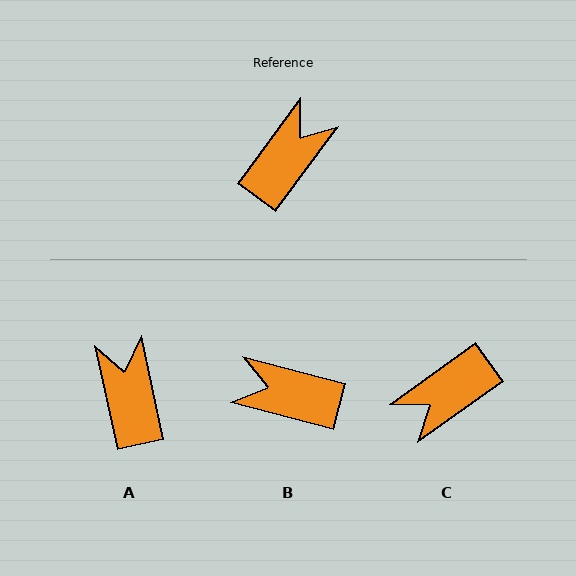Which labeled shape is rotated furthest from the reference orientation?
C, about 162 degrees away.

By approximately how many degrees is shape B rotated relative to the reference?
Approximately 112 degrees counter-clockwise.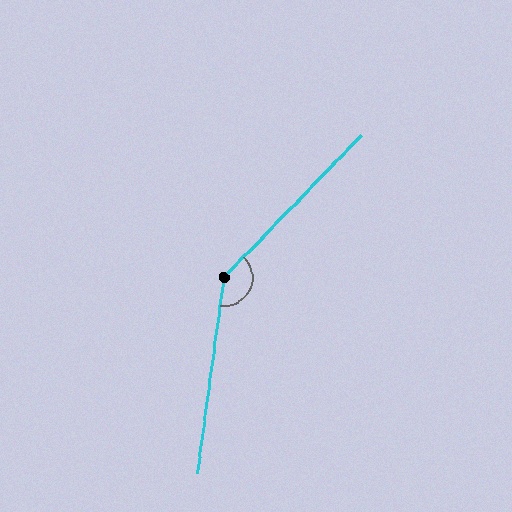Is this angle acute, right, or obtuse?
It is obtuse.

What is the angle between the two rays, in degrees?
Approximately 144 degrees.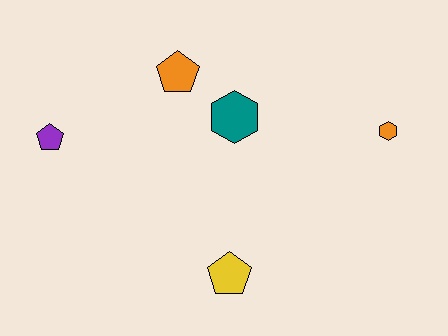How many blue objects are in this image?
There are no blue objects.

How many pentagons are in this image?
There are 3 pentagons.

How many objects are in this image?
There are 5 objects.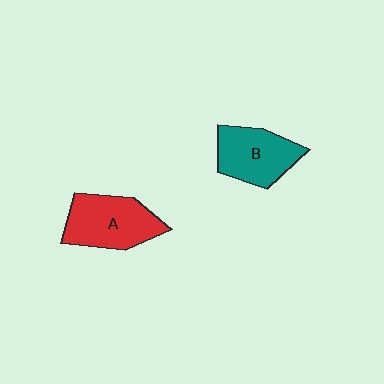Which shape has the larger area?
Shape A (red).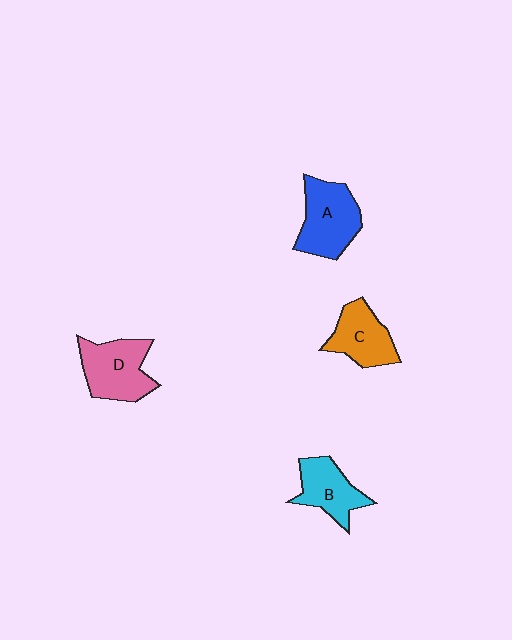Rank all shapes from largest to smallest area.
From largest to smallest: A (blue), D (pink), C (orange), B (cyan).